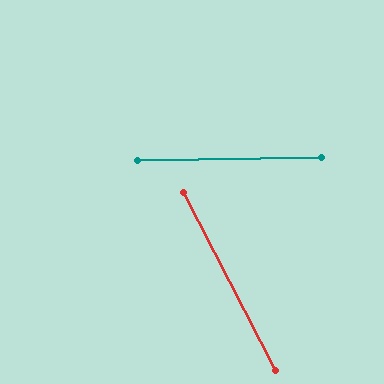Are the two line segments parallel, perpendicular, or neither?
Neither parallel nor perpendicular — they differ by about 63°.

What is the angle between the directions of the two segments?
Approximately 63 degrees.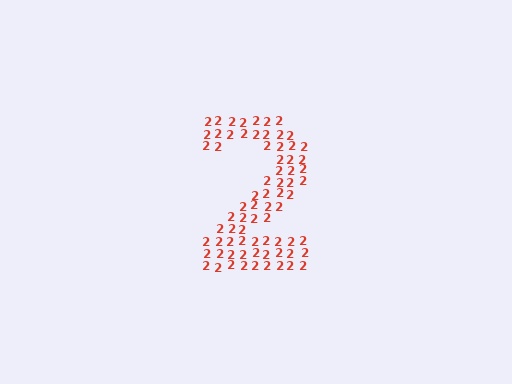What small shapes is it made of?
It is made of small digit 2's.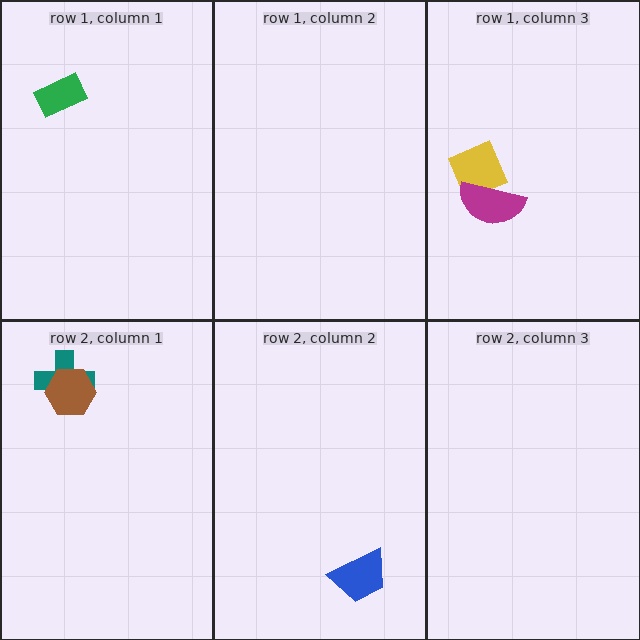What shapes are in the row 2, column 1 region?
The teal cross, the brown hexagon.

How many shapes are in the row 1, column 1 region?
1.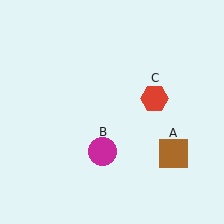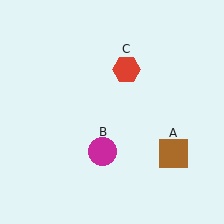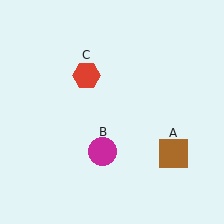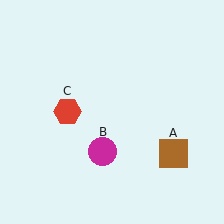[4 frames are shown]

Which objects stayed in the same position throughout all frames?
Brown square (object A) and magenta circle (object B) remained stationary.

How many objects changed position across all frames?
1 object changed position: red hexagon (object C).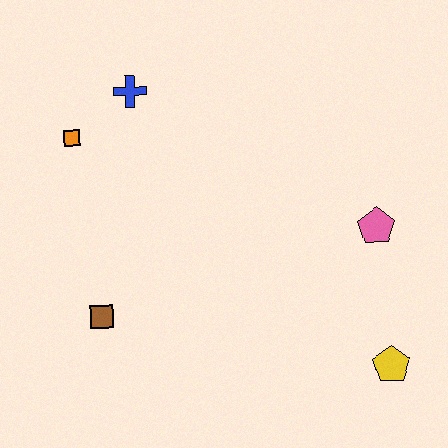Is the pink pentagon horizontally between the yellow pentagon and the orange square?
Yes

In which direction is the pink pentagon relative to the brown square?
The pink pentagon is to the right of the brown square.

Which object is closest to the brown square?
The orange square is closest to the brown square.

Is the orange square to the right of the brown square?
No